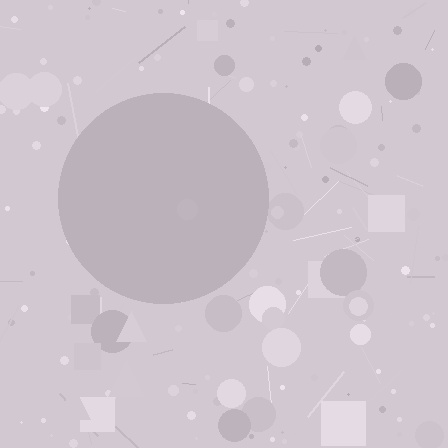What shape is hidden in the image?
A circle is hidden in the image.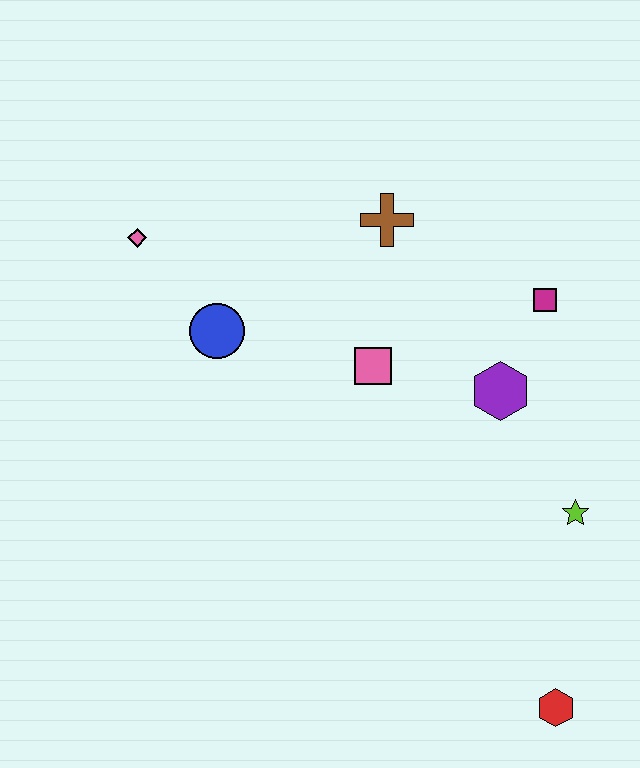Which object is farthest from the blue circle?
The red hexagon is farthest from the blue circle.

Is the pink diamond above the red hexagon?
Yes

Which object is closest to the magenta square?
The purple hexagon is closest to the magenta square.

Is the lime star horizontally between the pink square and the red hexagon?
No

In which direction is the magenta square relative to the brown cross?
The magenta square is to the right of the brown cross.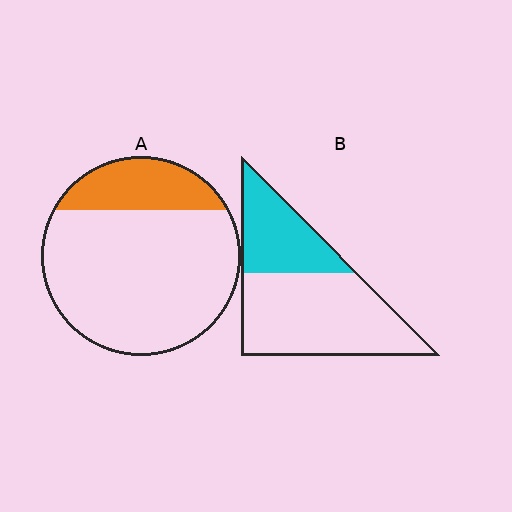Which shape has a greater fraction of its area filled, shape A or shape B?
Shape B.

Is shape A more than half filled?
No.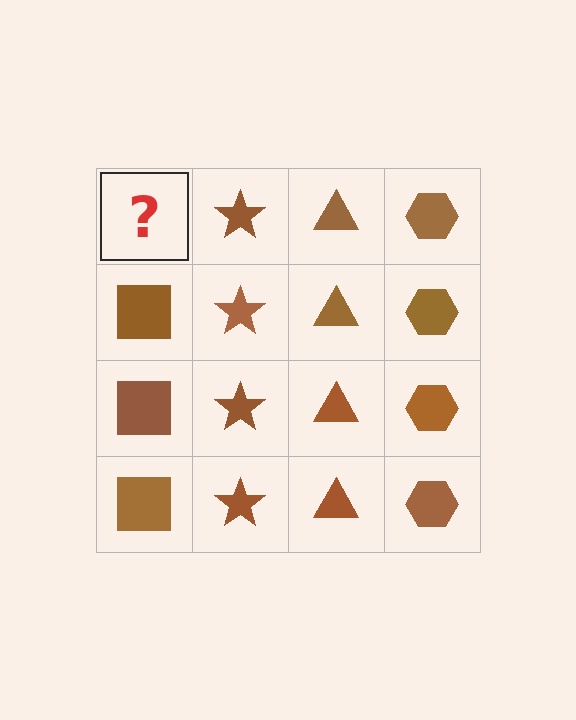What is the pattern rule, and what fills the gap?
The rule is that each column has a consistent shape. The gap should be filled with a brown square.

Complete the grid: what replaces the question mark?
The question mark should be replaced with a brown square.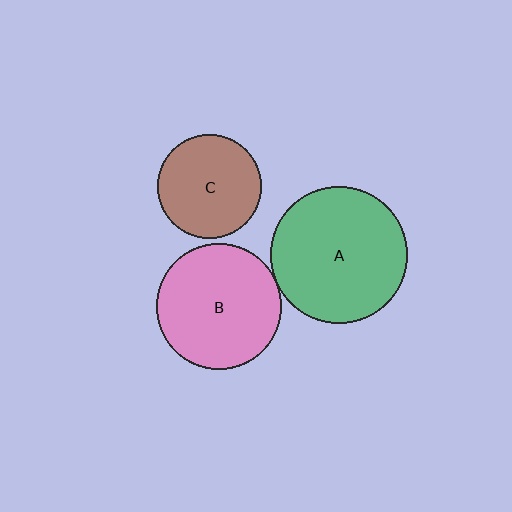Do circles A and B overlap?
Yes.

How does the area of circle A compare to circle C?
Approximately 1.7 times.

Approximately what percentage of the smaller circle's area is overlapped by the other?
Approximately 5%.